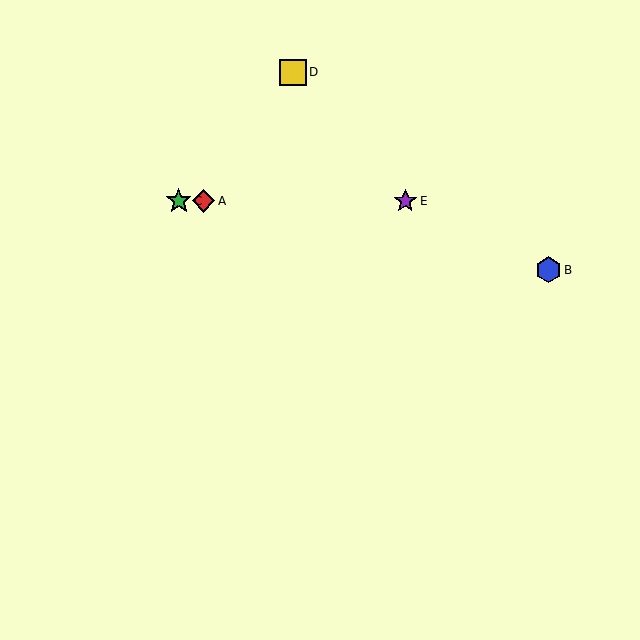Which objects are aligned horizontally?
Objects A, C, E are aligned horizontally.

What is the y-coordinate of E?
Object E is at y≈201.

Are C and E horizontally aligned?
Yes, both are at y≈201.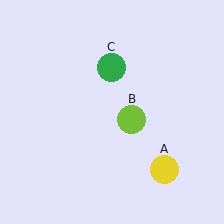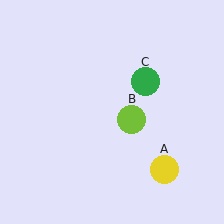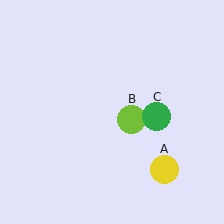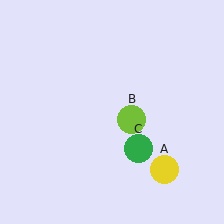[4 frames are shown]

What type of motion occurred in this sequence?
The green circle (object C) rotated clockwise around the center of the scene.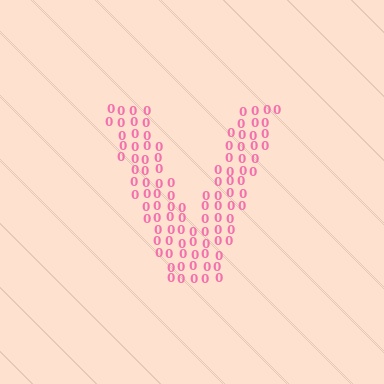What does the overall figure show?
The overall figure shows the letter V.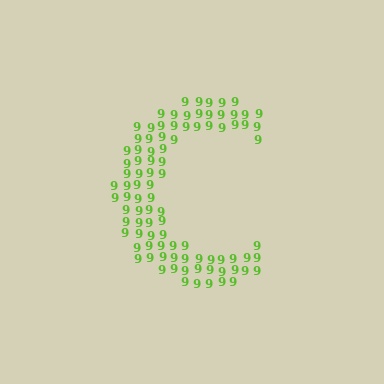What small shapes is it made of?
It is made of small digit 9's.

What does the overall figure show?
The overall figure shows the letter C.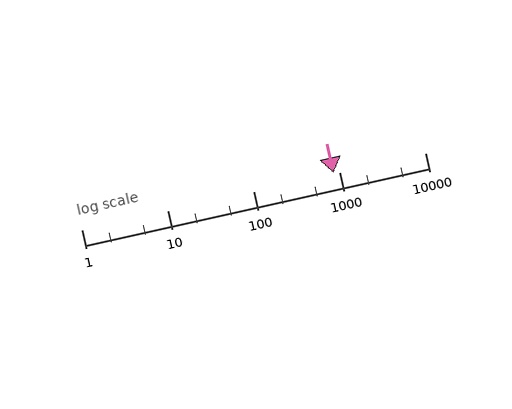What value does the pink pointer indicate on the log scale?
The pointer indicates approximately 860.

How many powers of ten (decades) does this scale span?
The scale spans 4 decades, from 1 to 10000.